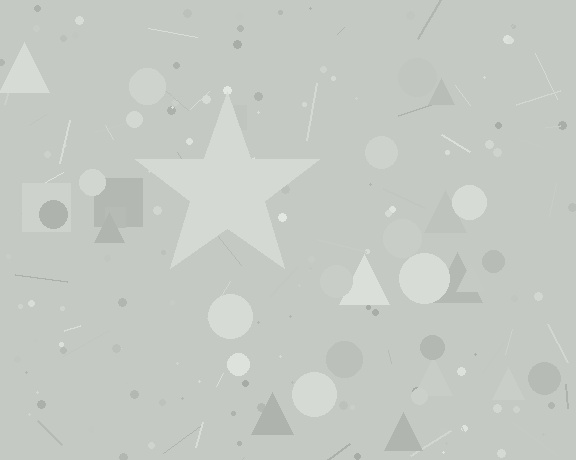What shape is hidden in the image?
A star is hidden in the image.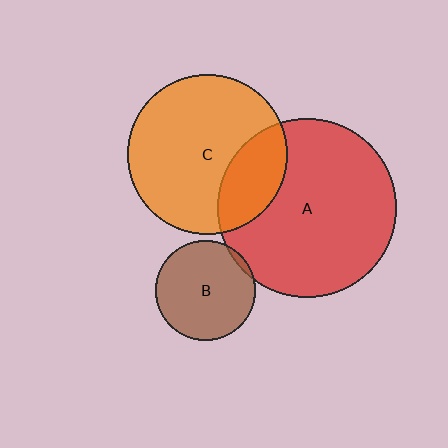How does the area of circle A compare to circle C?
Approximately 1.2 times.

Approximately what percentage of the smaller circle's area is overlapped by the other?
Approximately 25%.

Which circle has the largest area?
Circle A (red).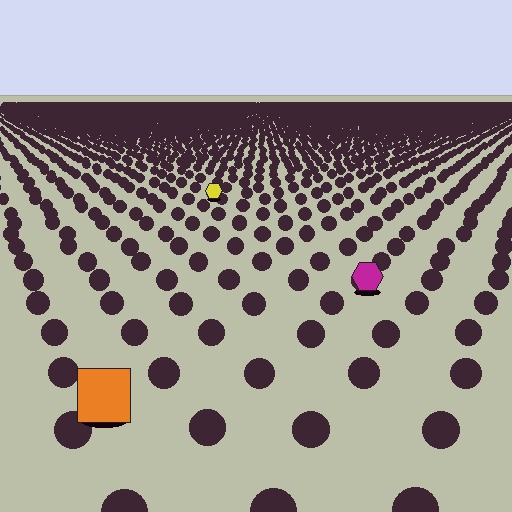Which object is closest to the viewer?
The orange square is closest. The texture marks near it are larger and more spread out.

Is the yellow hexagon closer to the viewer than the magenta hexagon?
No. The magenta hexagon is closer — you can tell from the texture gradient: the ground texture is coarser near it.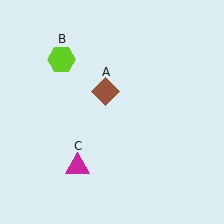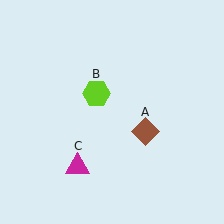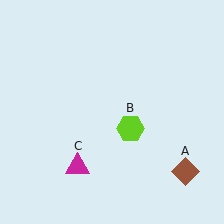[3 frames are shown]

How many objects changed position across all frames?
2 objects changed position: brown diamond (object A), lime hexagon (object B).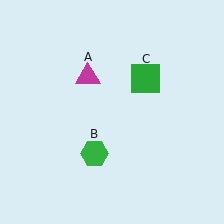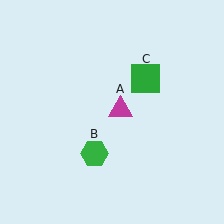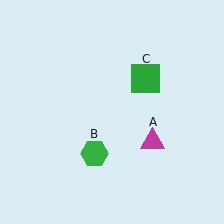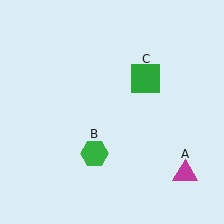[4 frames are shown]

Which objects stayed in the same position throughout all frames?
Green hexagon (object B) and green square (object C) remained stationary.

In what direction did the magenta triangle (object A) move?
The magenta triangle (object A) moved down and to the right.